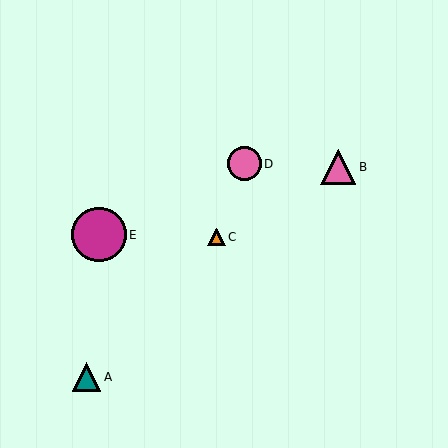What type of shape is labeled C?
Shape C is an orange triangle.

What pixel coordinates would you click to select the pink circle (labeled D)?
Click at (244, 164) to select the pink circle D.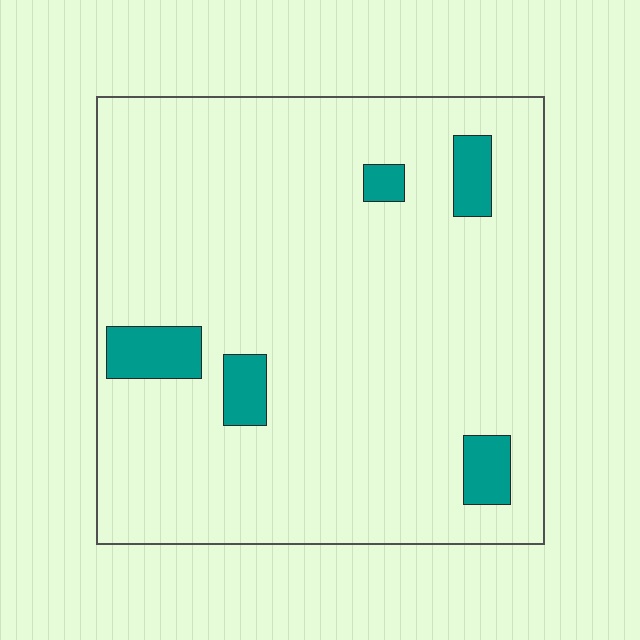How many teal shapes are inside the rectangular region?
5.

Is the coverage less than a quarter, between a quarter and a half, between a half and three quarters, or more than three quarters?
Less than a quarter.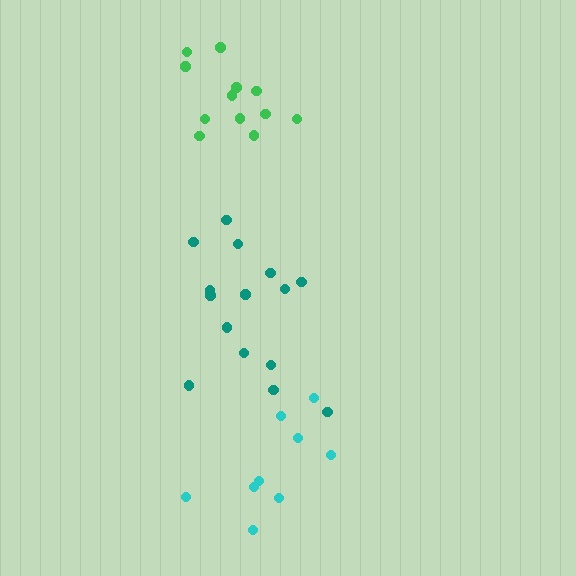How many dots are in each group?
Group 1: 15 dots, Group 2: 9 dots, Group 3: 12 dots (36 total).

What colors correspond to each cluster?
The clusters are colored: teal, cyan, green.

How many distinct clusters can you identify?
There are 3 distinct clusters.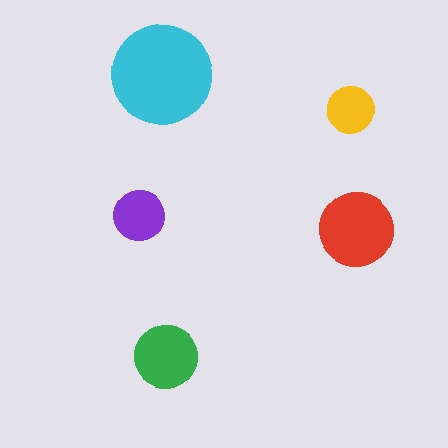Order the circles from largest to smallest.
the cyan one, the red one, the green one, the purple one, the yellow one.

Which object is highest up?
The cyan circle is topmost.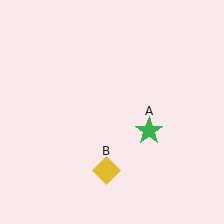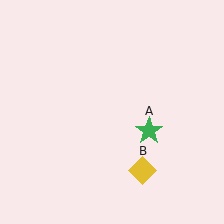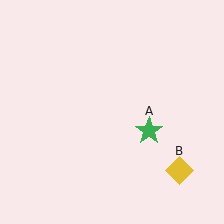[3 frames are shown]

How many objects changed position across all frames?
1 object changed position: yellow diamond (object B).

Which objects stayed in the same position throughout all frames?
Green star (object A) remained stationary.